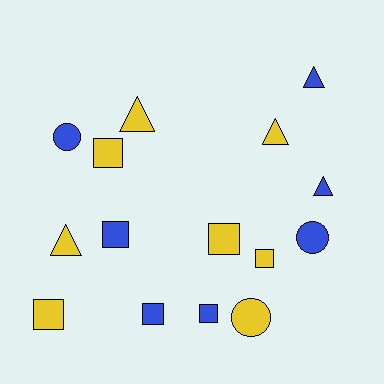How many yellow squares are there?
There are 4 yellow squares.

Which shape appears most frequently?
Square, with 7 objects.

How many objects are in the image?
There are 15 objects.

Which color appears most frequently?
Yellow, with 8 objects.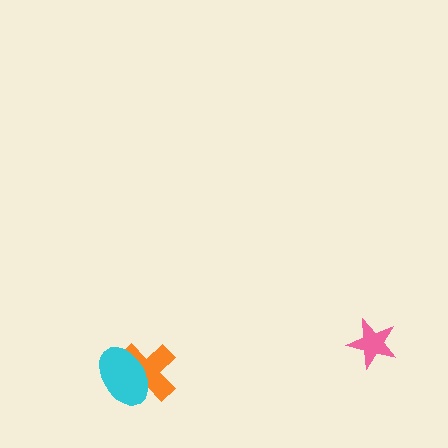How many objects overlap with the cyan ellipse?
1 object overlaps with the cyan ellipse.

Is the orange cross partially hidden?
Yes, it is partially covered by another shape.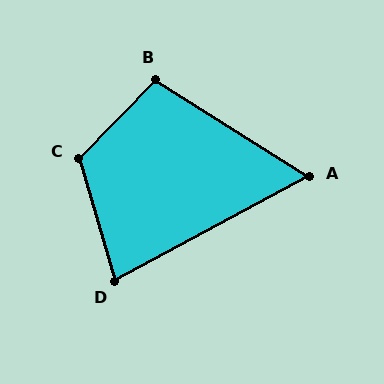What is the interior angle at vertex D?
Approximately 78 degrees (acute).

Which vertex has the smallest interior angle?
A, at approximately 61 degrees.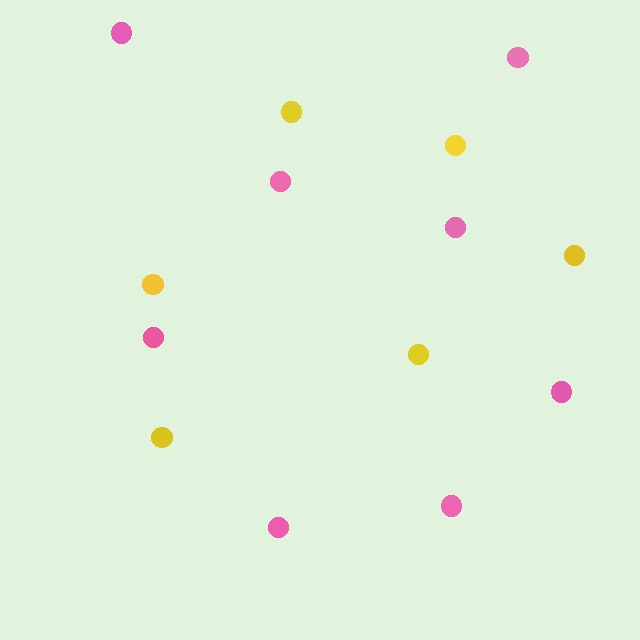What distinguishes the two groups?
There are 2 groups: one group of yellow circles (6) and one group of pink circles (8).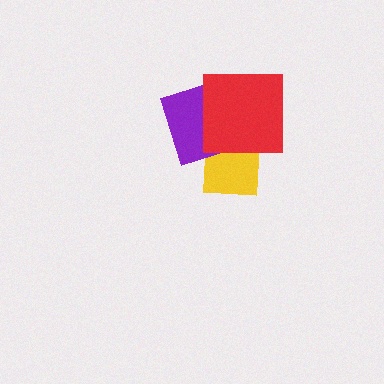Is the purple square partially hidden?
Yes, it is partially covered by another shape.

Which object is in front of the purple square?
The red square is in front of the purple square.